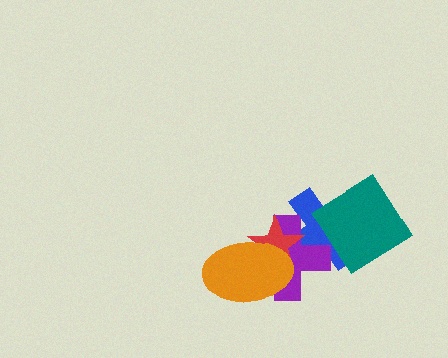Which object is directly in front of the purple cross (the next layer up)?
The red star is directly in front of the purple cross.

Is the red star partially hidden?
Yes, it is partially covered by another shape.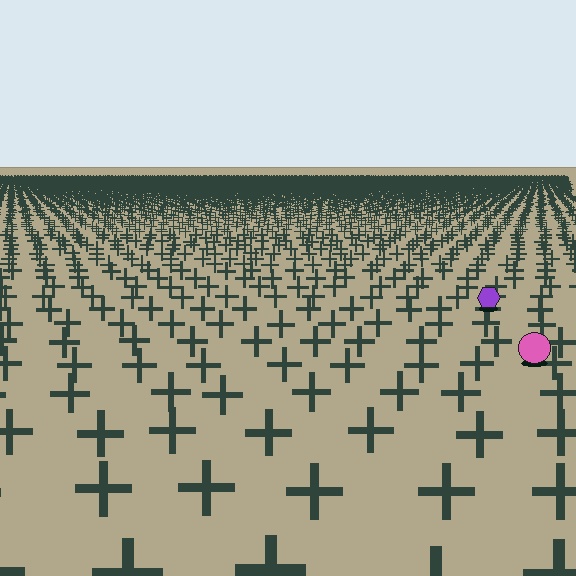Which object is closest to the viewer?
The pink circle is closest. The texture marks near it are larger and more spread out.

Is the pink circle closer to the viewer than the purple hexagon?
Yes. The pink circle is closer — you can tell from the texture gradient: the ground texture is coarser near it.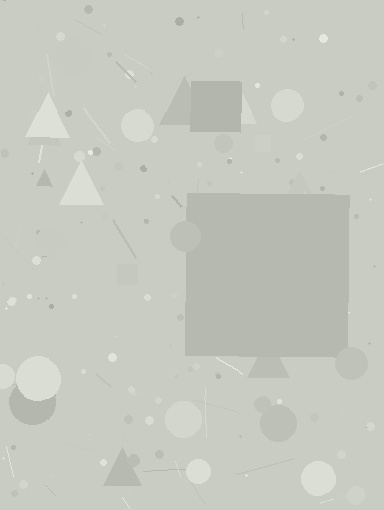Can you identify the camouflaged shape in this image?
The camouflaged shape is a square.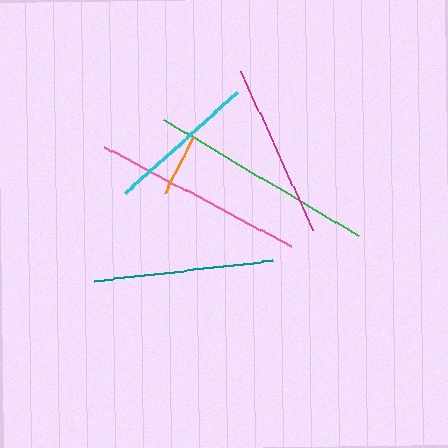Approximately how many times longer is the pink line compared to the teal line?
The pink line is approximately 1.2 times the length of the teal line.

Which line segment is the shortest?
The orange line is the shortest at approximately 62 pixels.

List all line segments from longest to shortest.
From longest to shortest: green, pink, teal, magenta, cyan, orange.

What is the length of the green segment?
The green segment is approximately 227 pixels long.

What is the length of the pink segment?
The pink segment is approximately 212 pixels long.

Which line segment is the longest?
The green line is the longest at approximately 227 pixels.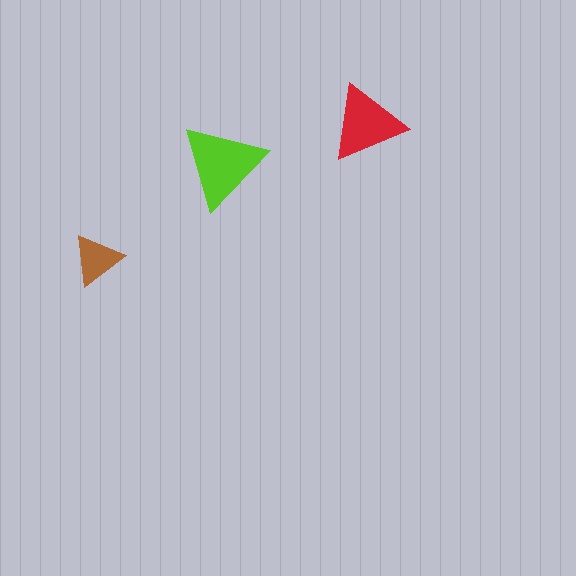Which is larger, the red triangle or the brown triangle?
The red one.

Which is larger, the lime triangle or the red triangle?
The lime one.